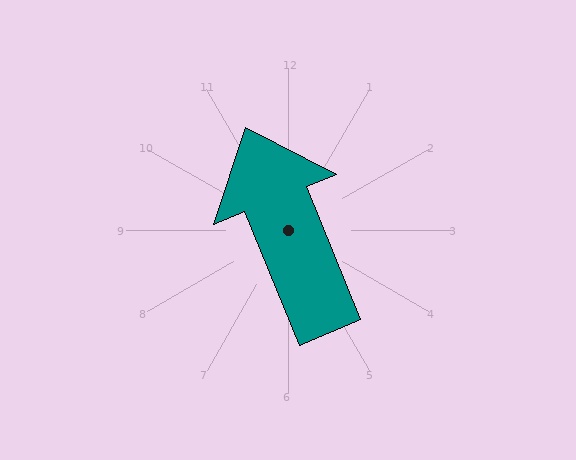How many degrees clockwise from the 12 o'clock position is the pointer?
Approximately 338 degrees.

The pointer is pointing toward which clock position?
Roughly 11 o'clock.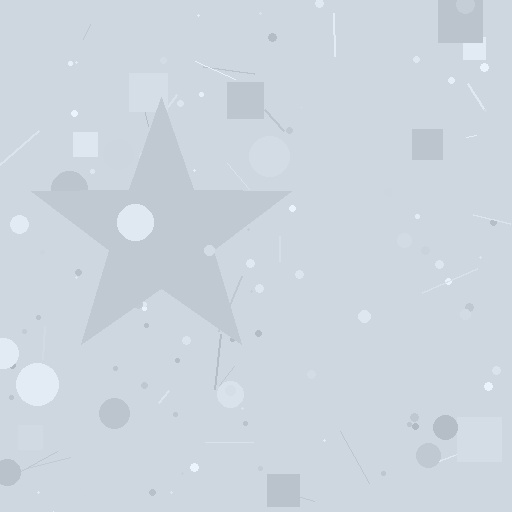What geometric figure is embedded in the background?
A star is embedded in the background.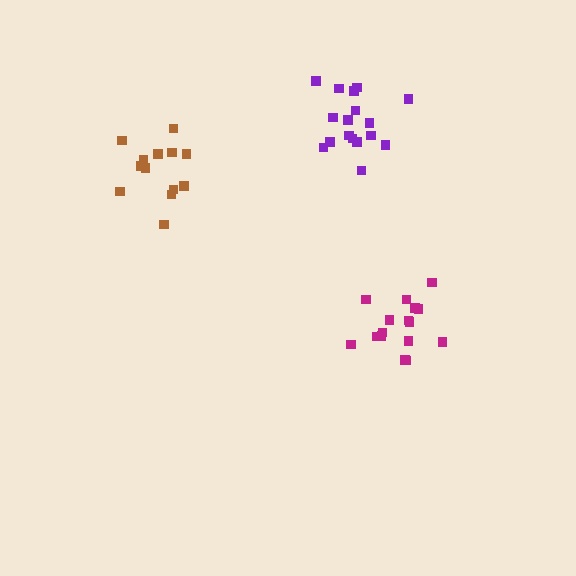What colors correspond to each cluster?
The clusters are colored: magenta, brown, purple.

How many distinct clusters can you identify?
There are 3 distinct clusters.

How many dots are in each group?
Group 1: 16 dots, Group 2: 13 dots, Group 3: 17 dots (46 total).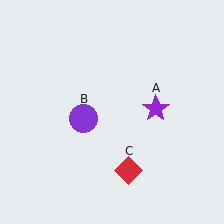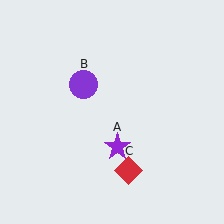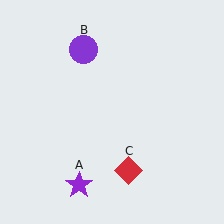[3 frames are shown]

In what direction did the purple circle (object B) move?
The purple circle (object B) moved up.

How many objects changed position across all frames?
2 objects changed position: purple star (object A), purple circle (object B).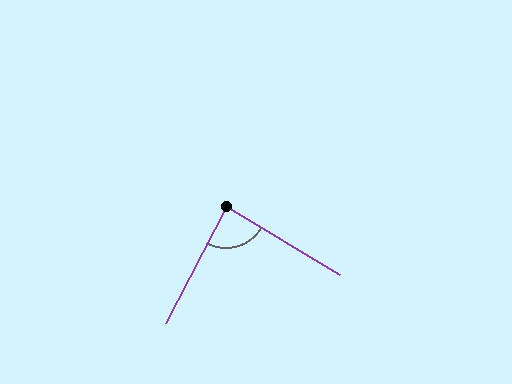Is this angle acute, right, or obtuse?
It is approximately a right angle.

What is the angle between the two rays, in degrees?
Approximately 87 degrees.